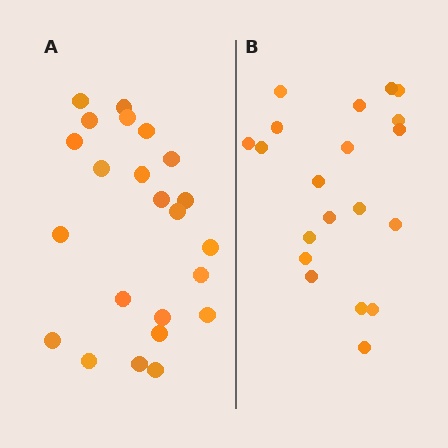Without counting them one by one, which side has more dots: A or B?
Region A (the left region) has more dots.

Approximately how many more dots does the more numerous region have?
Region A has just a few more — roughly 2 or 3 more dots than region B.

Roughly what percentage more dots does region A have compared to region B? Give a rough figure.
About 15% more.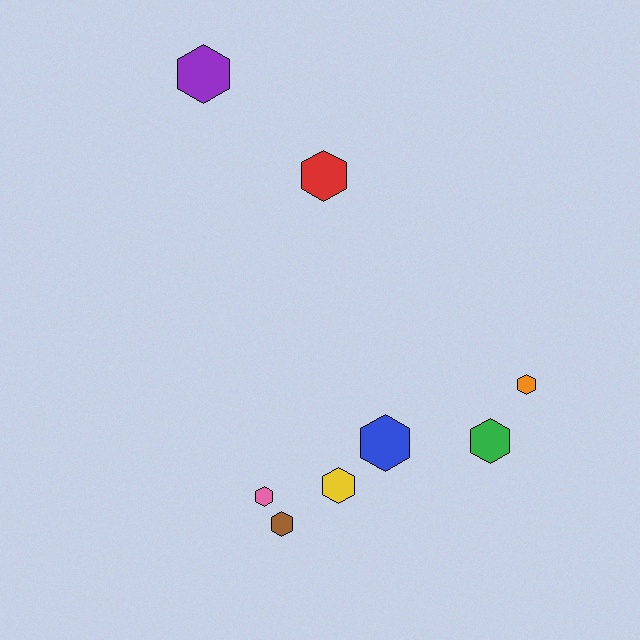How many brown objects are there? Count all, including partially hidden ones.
There is 1 brown object.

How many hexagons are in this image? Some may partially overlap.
There are 8 hexagons.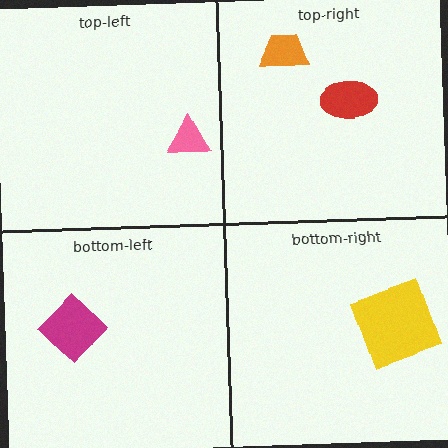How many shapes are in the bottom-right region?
1.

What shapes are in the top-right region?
The red ellipse, the orange trapezoid.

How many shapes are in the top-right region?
2.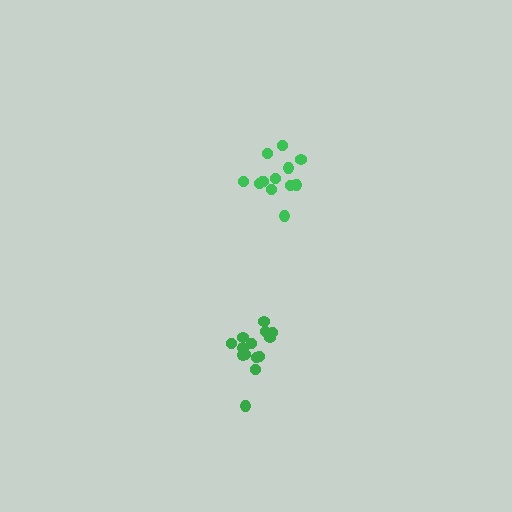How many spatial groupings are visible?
There are 2 spatial groupings.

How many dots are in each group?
Group 1: 13 dots, Group 2: 14 dots (27 total).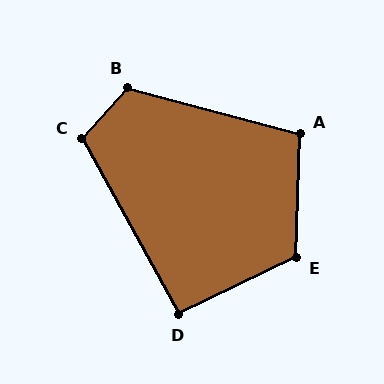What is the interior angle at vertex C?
Approximately 109 degrees (obtuse).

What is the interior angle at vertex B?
Approximately 117 degrees (obtuse).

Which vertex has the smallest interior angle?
D, at approximately 93 degrees.